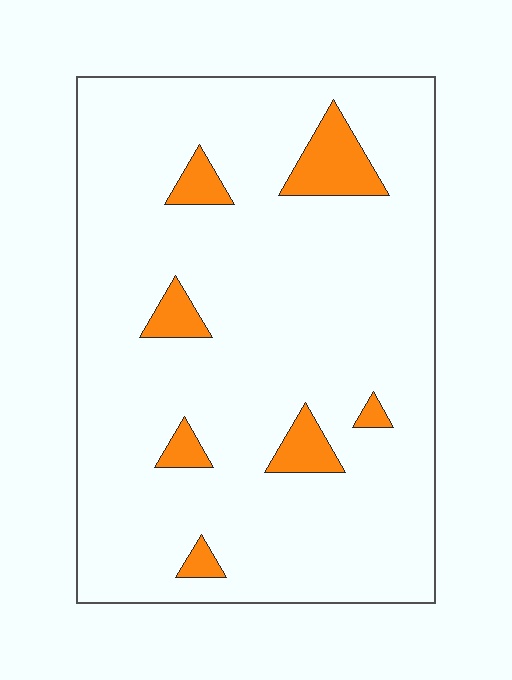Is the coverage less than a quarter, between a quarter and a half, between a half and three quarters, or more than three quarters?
Less than a quarter.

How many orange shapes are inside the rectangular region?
7.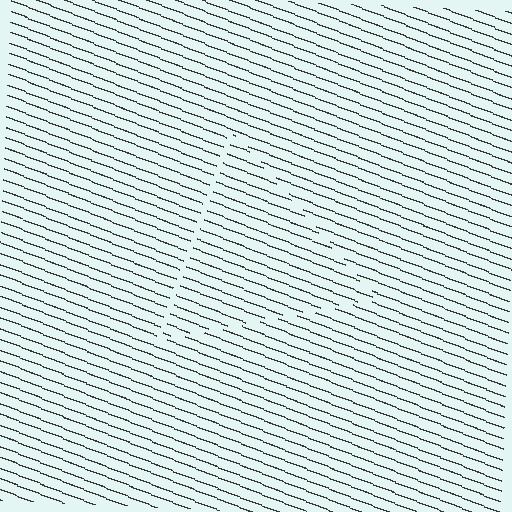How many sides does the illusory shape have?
3 sides — the line-ends trace a triangle.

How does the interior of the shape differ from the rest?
The interior of the shape contains the same grating, shifted by half a period — the contour is defined by the phase discontinuity where line-ends from the inner and outer gratings abut.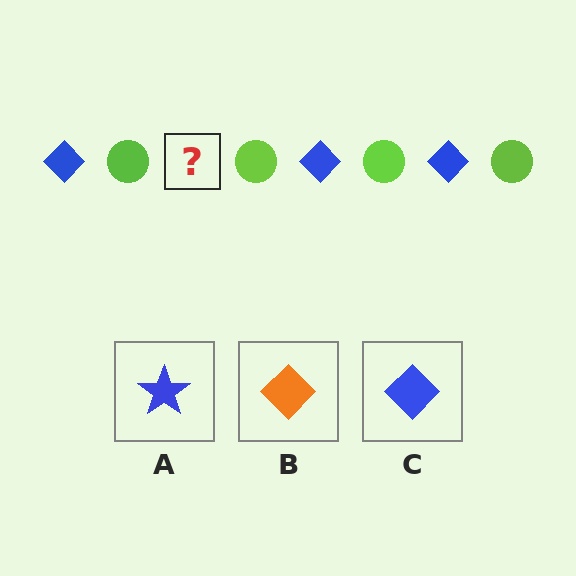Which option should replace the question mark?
Option C.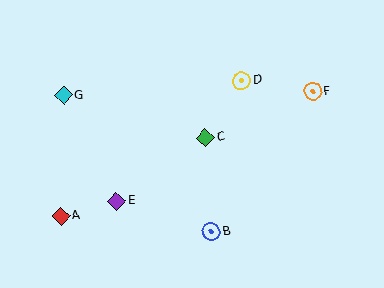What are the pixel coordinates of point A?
Point A is at (61, 216).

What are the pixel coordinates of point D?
Point D is at (241, 81).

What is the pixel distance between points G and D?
The distance between G and D is 178 pixels.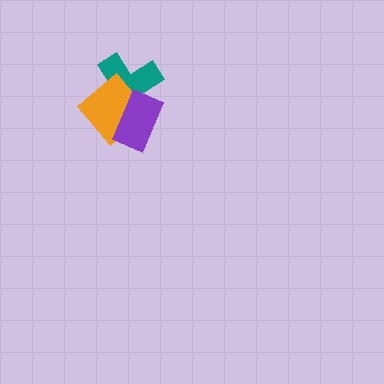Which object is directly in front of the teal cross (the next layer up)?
The orange diamond is directly in front of the teal cross.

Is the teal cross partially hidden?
Yes, it is partially covered by another shape.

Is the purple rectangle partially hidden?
No, no other shape covers it.